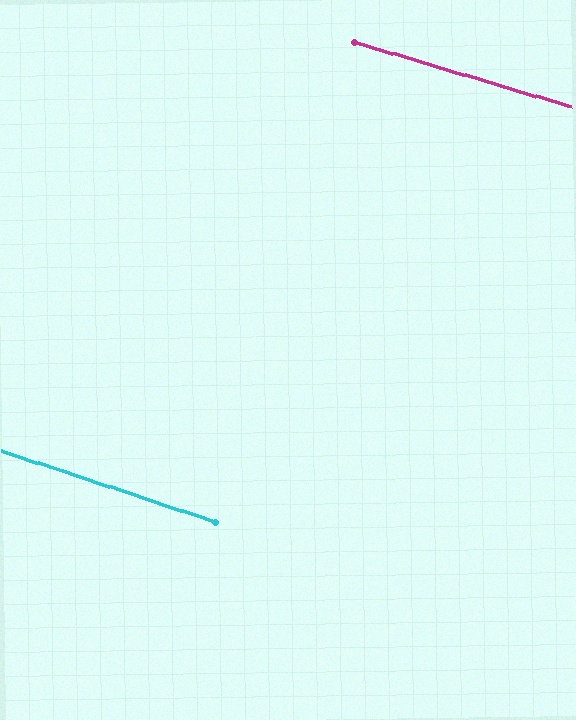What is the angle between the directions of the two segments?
Approximately 2 degrees.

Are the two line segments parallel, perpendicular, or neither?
Parallel — their directions differ by only 1.8°.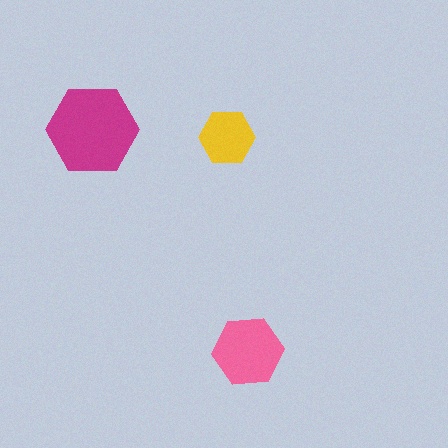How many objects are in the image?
There are 3 objects in the image.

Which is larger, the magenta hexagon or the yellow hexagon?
The magenta one.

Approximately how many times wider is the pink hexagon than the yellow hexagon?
About 1.5 times wider.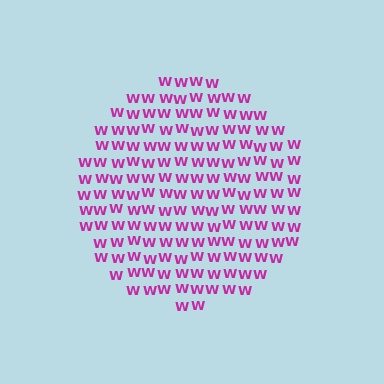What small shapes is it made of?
It is made of small letter W's.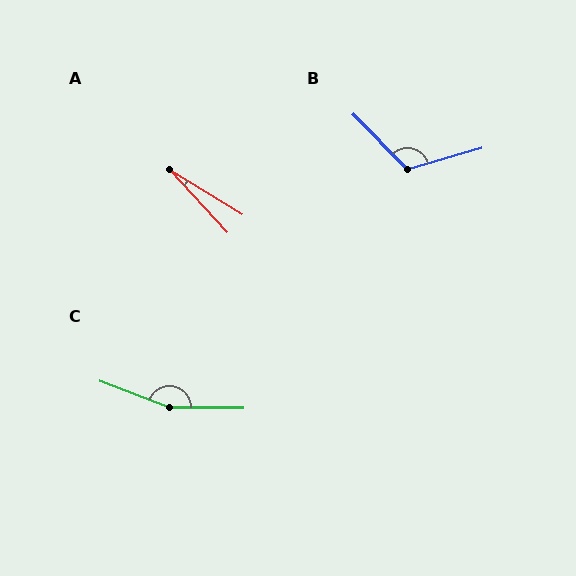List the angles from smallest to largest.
A (16°), B (118°), C (160°).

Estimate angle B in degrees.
Approximately 118 degrees.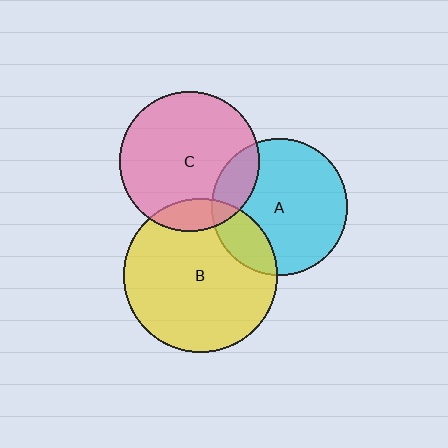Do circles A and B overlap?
Yes.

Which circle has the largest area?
Circle B (yellow).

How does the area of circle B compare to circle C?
Approximately 1.2 times.